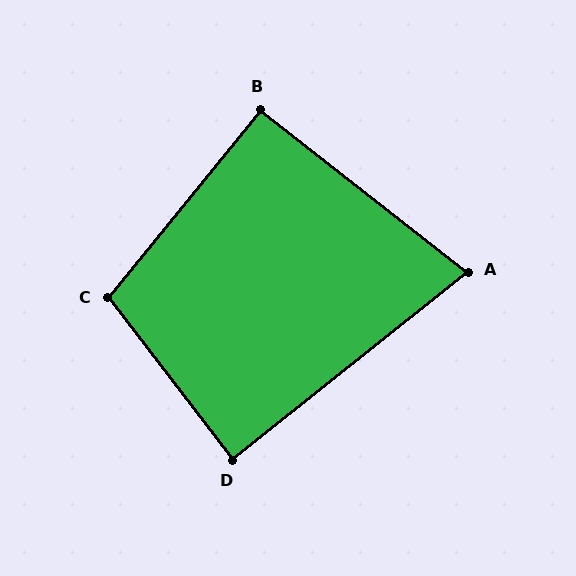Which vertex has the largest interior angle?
C, at approximately 103 degrees.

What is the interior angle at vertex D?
Approximately 89 degrees (approximately right).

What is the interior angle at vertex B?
Approximately 91 degrees (approximately right).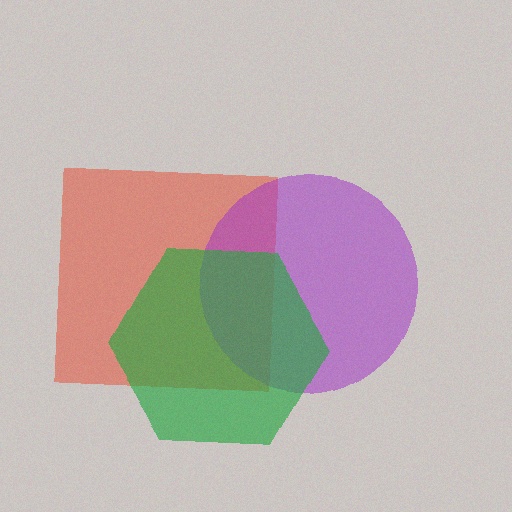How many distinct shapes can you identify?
There are 3 distinct shapes: a red square, a purple circle, a green hexagon.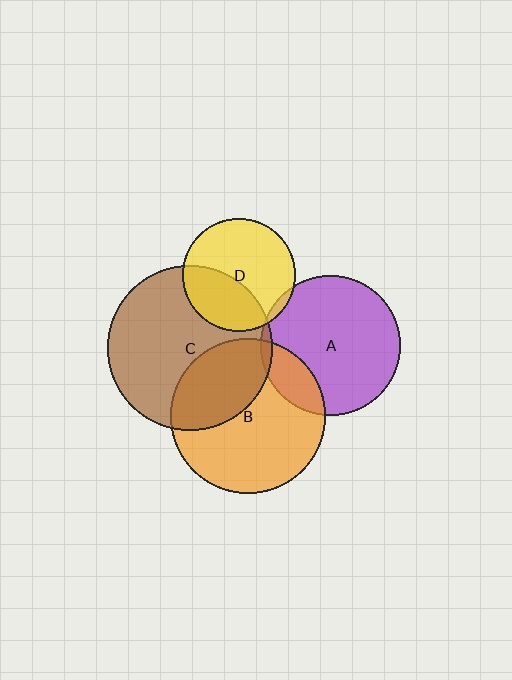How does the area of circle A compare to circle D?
Approximately 1.5 times.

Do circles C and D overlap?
Yes.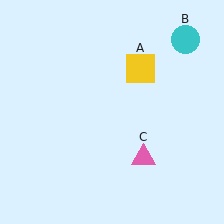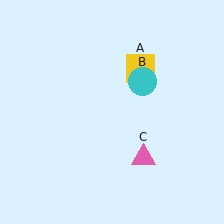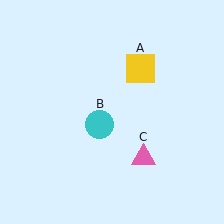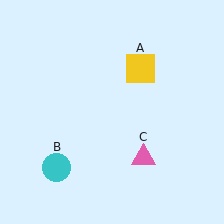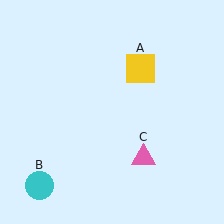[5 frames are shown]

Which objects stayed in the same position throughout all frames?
Yellow square (object A) and pink triangle (object C) remained stationary.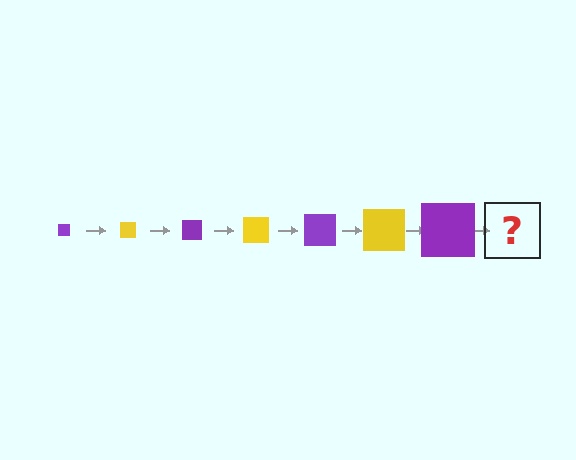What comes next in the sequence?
The next element should be a yellow square, larger than the previous one.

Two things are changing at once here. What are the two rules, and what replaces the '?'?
The two rules are that the square grows larger each step and the color cycles through purple and yellow. The '?' should be a yellow square, larger than the previous one.